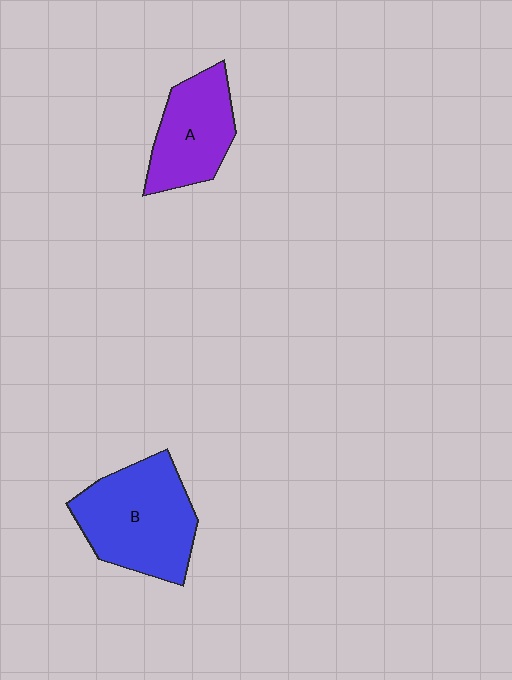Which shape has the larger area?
Shape B (blue).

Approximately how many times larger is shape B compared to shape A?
Approximately 1.4 times.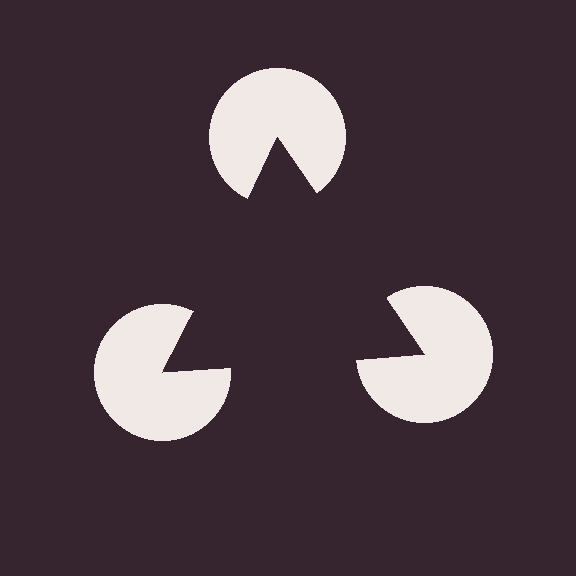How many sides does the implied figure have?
3 sides.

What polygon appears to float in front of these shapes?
An illusory triangle — its edges are inferred from the aligned wedge cuts in the pac-man discs, not physically drawn.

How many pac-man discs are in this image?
There are 3 — one at each vertex of the illusory triangle.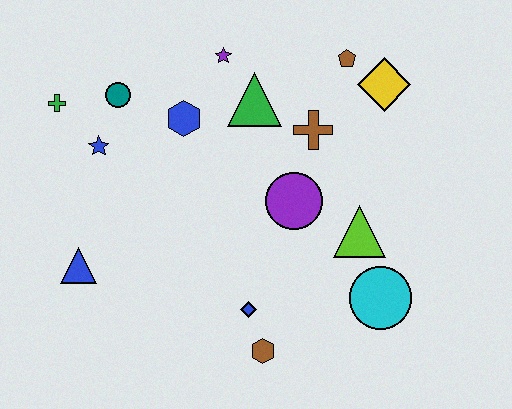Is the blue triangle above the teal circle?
No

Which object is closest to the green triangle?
The purple star is closest to the green triangle.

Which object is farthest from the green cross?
The cyan circle is farthest from the green cross.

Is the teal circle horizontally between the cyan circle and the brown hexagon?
No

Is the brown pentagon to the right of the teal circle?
Yes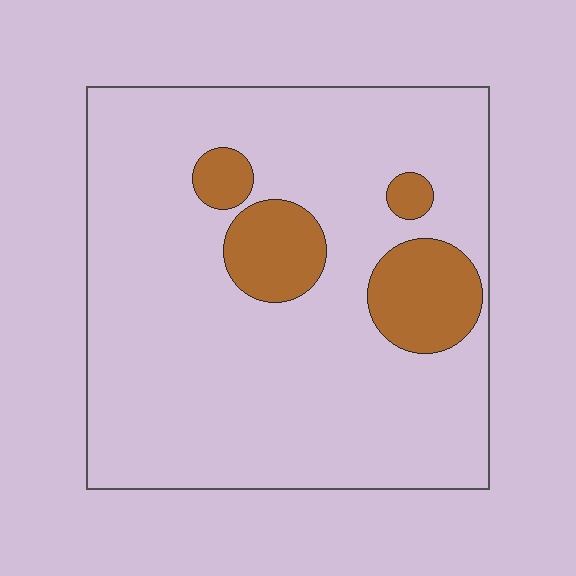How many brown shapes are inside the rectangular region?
4.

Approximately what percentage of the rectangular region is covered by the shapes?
Approximately 15%.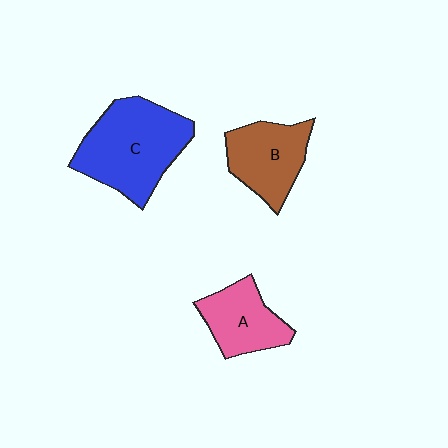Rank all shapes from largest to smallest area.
From largest to smallest: C (blue), B (brown), A (pink).